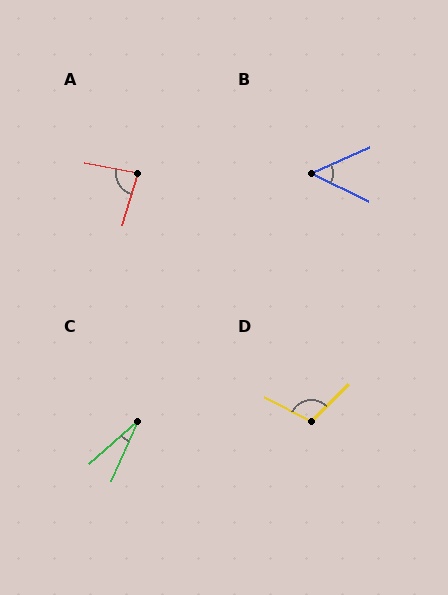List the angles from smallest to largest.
C (25°), B (50°), A (84°), D (109°).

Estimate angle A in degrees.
Approximately 84 degrees.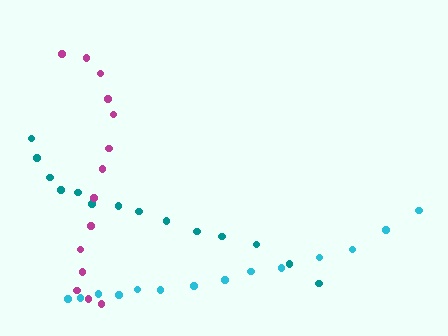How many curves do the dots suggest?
There are 3 distinct paths.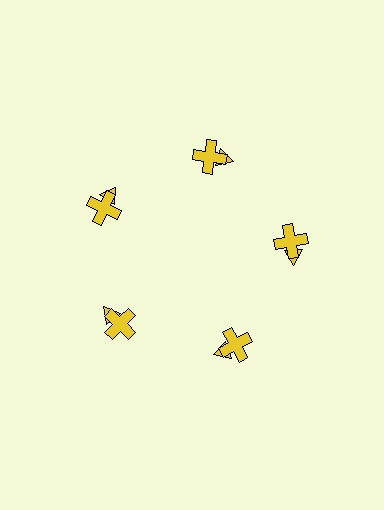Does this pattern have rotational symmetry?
Yes, this pattern has 5-fold rotational symmetry. It looks the same after rotating 72 degrees around the center.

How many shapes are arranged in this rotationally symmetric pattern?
There are 10 shapes, arranged in 5 groups of 2.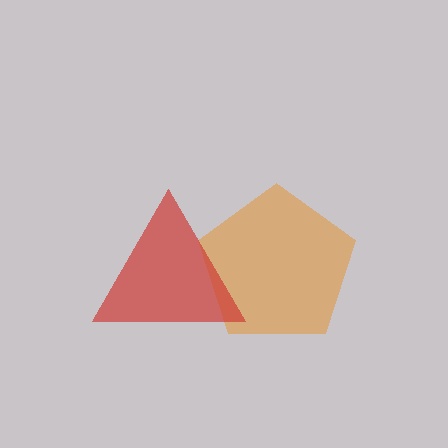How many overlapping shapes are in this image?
There are 2 overlapping shapes in the image.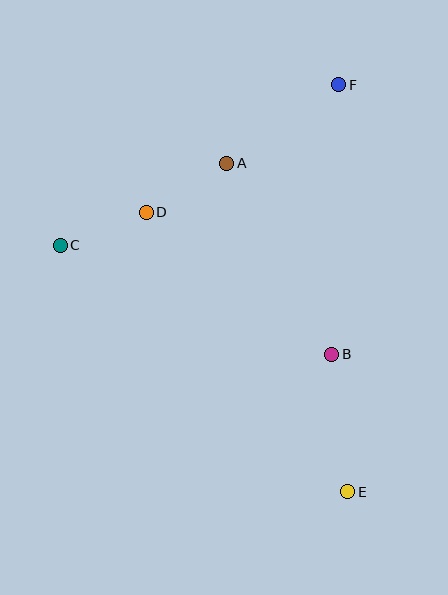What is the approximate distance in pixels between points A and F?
The distance between A and F is approximately 137 pixels.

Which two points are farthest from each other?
Points E and F are farthest from each other.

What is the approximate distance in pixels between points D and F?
The distance between D and F is approximately 231 pixels.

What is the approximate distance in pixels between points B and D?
The distance between B and D is approximately 233 pixels.